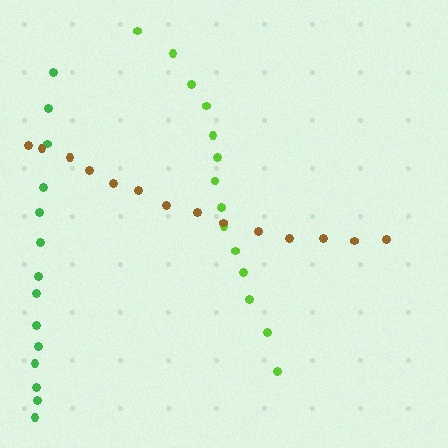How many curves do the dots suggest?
There are 3 distinct paths.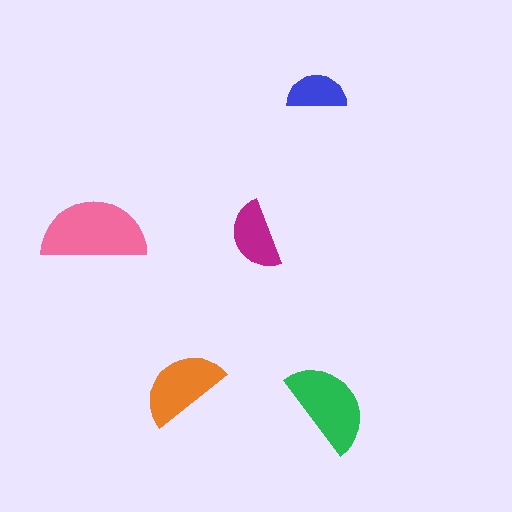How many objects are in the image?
There are 5 objects in the image.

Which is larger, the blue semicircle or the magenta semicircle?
The magenta one.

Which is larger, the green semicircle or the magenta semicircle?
The green one.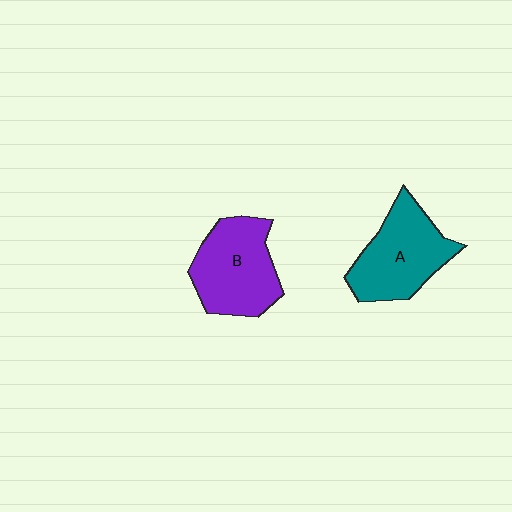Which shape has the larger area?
Shape B (purple).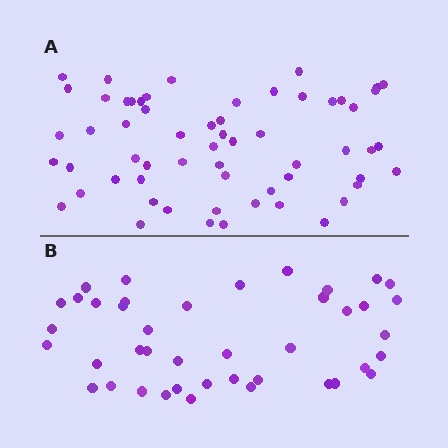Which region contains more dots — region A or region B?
Region A (the top region) has more dots.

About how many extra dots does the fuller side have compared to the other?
Region A has approximately 20 more dots than region B.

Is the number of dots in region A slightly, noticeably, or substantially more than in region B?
Region A has noticeably more, but not dramatically so. The ratio is roughly 1.4 to 1.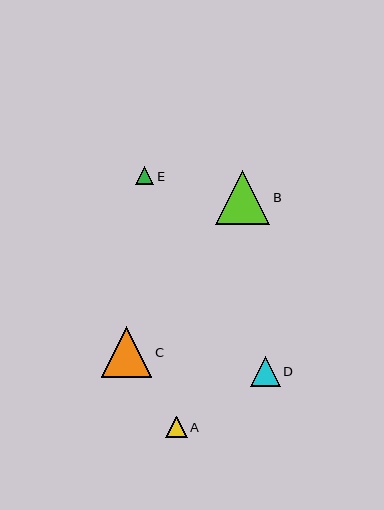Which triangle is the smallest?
Triangle E is the smallest with a size of approximately 18 pixels.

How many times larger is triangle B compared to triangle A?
Triangle B is approximately 2.6 times the size of triangle A.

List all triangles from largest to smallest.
From largest to smallest: B, C, D, A, E.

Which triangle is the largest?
Triangle B is the largest with a size of approximately 55 pixels.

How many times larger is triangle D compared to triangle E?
Triangle D is approximately 1.6 times the size of triangle E.